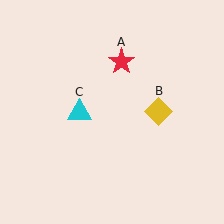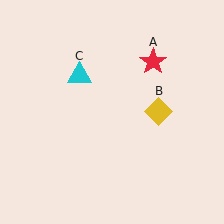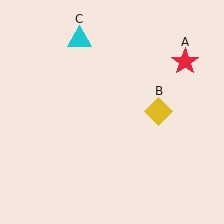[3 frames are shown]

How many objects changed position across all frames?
2 objects changed position: red star (object A), cyan triangle (object C).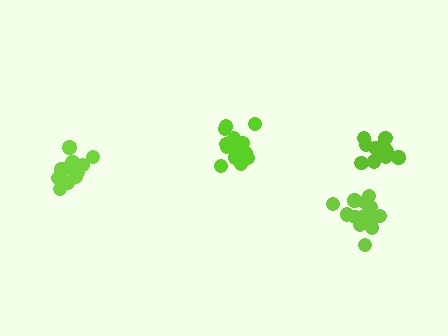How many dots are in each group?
Group 1: 17 dots, Group 2: 16 dots, Group 3: 15 dots, Group 4: 13 dots (61 total).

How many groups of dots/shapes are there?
There are 4 groups.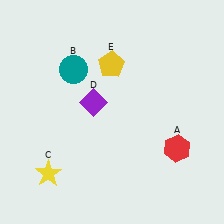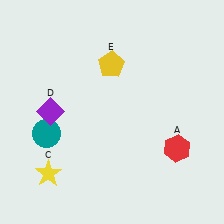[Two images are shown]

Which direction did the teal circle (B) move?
The teal circle (B) moved down.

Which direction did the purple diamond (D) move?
The purple diamond (D) moved left.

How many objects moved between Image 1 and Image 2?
2 objects moved between the two images.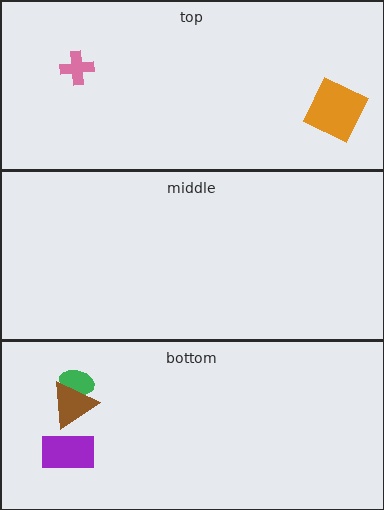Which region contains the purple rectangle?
The bottom region.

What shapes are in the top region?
The orange square, the pink cross.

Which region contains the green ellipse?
The bottom region.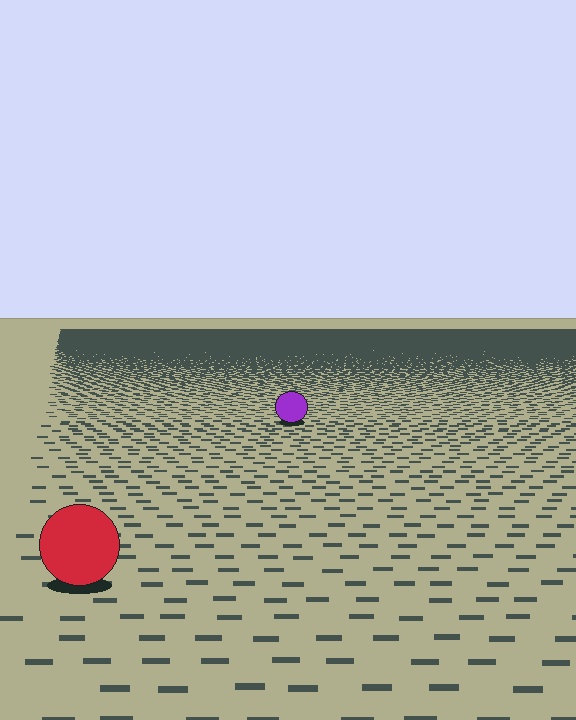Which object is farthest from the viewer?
The purple circle is farthest from the viewer. It appears smaller and the ground texture around it is denser.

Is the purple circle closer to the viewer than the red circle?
No. The red circle is closer — you can tell from the texture gradient: the ground texture is coarser near it.